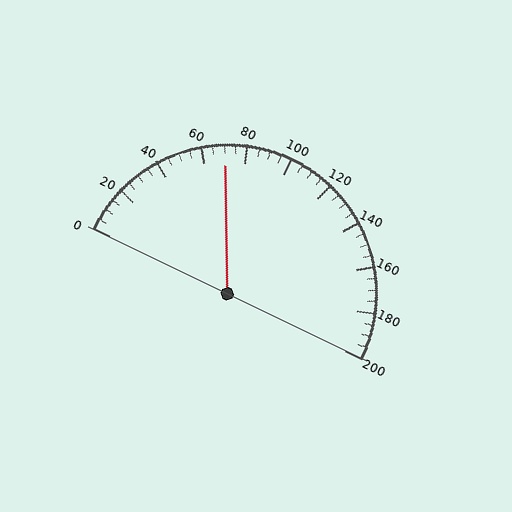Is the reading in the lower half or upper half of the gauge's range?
The reading is in the lower half of the range (0 to 200).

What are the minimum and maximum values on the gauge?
The gauge ranges from 0 to 200.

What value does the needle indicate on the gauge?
The needle indicates approximately 70.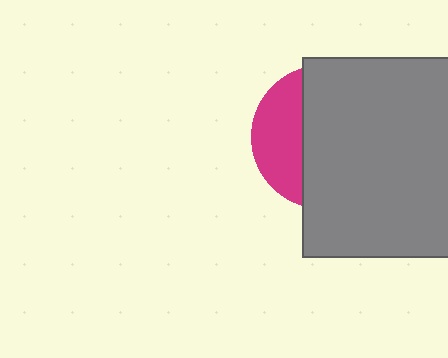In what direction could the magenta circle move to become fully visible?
The magenta circle could move left. That would shift it out from behind the gray rectangle entirely.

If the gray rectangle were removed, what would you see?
You would see the complete magenta circle.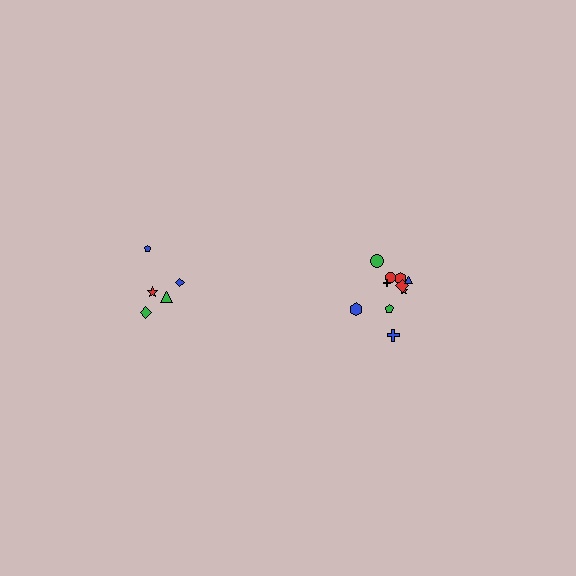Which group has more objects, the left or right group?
The right group.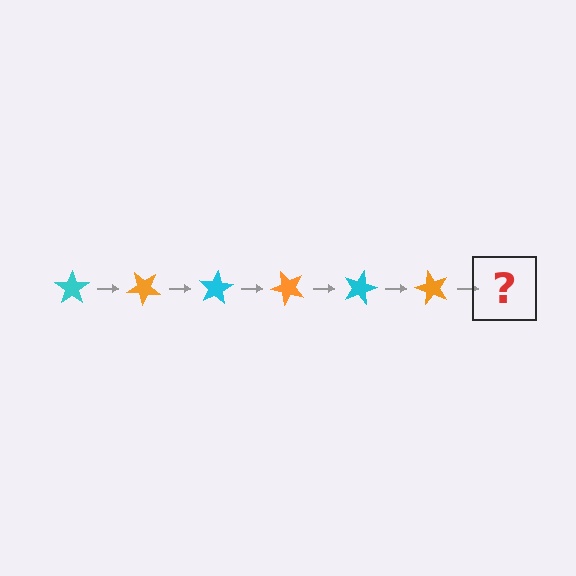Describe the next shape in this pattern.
It should be a cyan star, rotated 240 degrees from the start.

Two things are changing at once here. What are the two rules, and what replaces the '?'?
The two rules are that it rotates 40 degrees each step and the color cycles through cyan and orange. The '?' should be a cyan star, rotated 240 degrees from the start.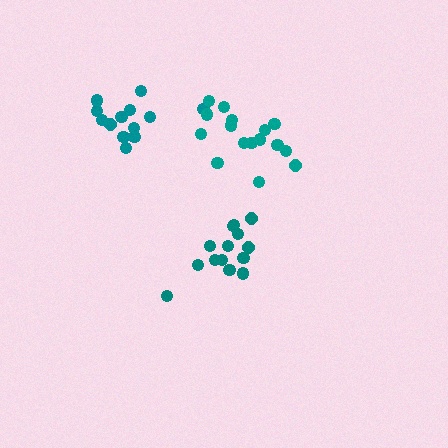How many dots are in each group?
Group 1: 13 dots, Group 2: 14 dots, Group 3: 16 dots (43 total).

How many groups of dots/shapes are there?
There are 3 groups.